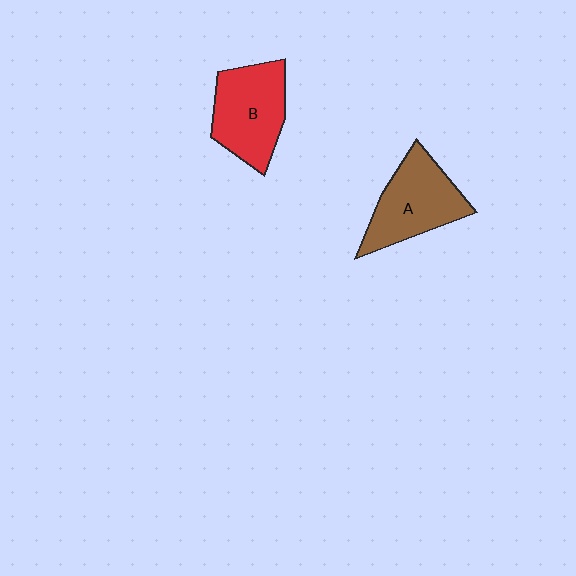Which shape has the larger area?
Shape B (red).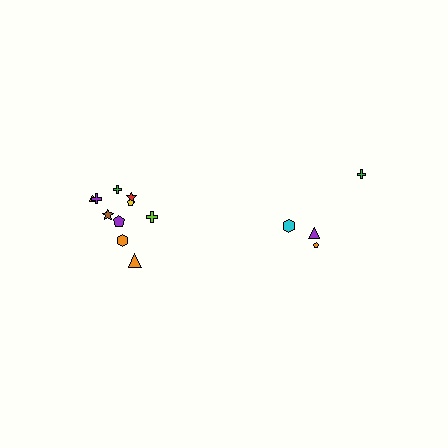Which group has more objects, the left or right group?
The left group.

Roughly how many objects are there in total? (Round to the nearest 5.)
Roughly 15 objects in total.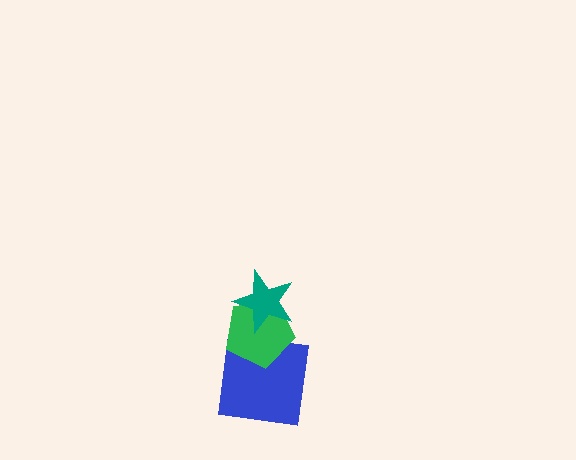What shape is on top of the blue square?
The green pentagon is on top of the blue square.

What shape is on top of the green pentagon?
The teal star is on top of the green pentagon.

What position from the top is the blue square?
The blue square is 3rd from the top.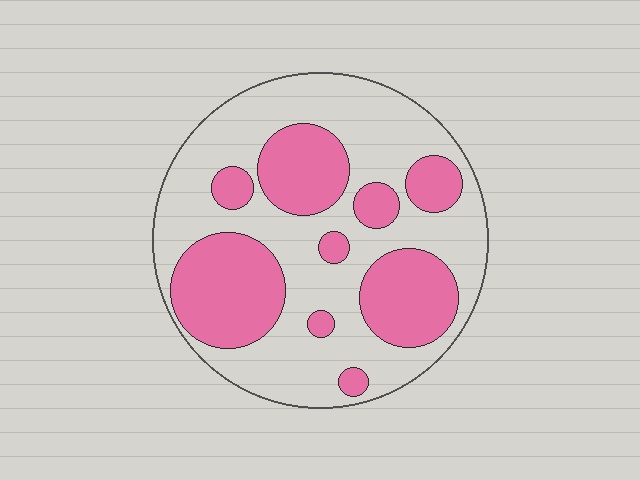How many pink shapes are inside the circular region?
9.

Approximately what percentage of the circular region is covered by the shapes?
Approximately 35%.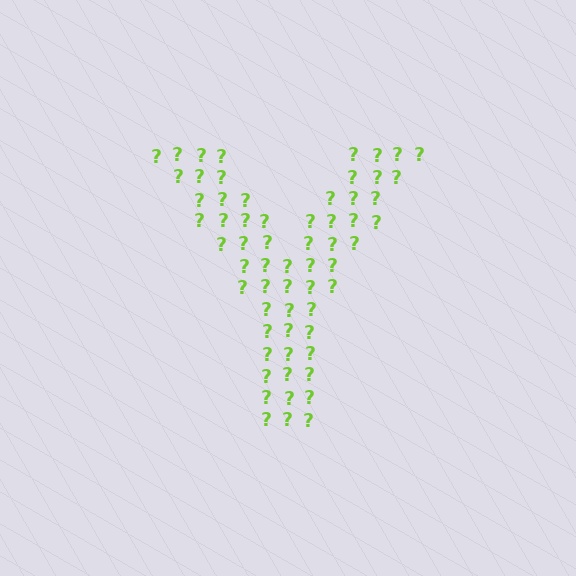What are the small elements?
The small elements are question marks.